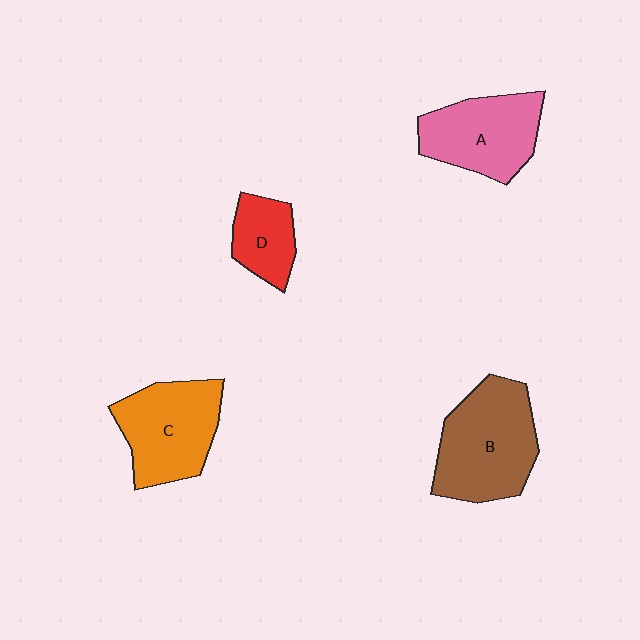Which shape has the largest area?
Shape B (brown).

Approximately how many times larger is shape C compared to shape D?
Approximately 1.9 times.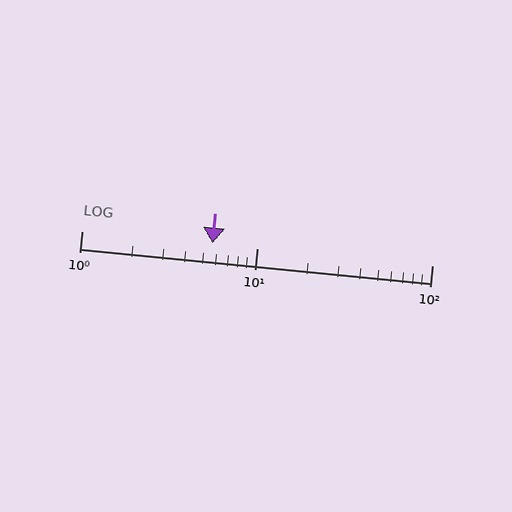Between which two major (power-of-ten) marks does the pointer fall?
The pointer is between 1 and 10.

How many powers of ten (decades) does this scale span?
The scale spans 2 decades, from 1 to 100.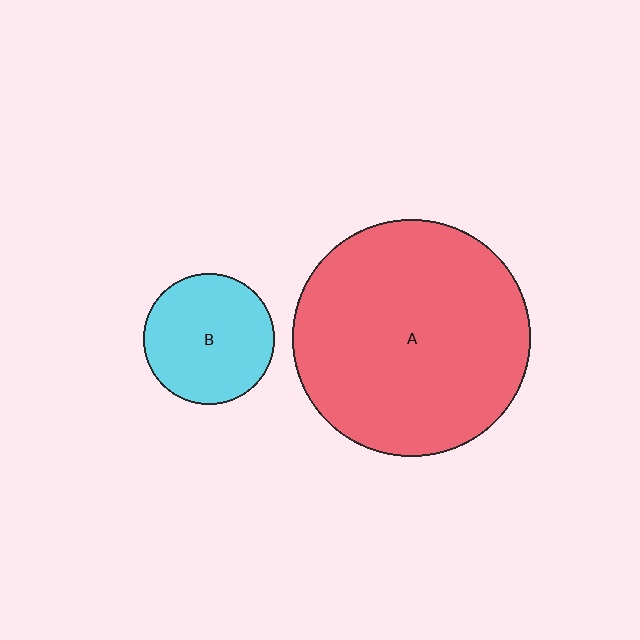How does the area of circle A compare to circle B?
Approximately 3.3 times.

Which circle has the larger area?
Circle A (red).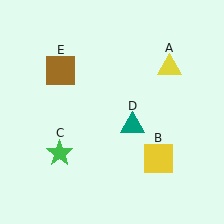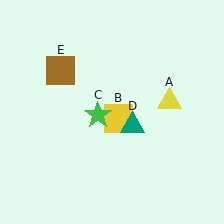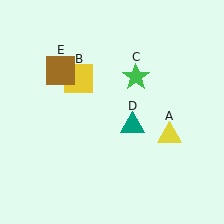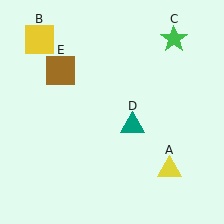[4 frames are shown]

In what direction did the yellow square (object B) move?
The yellow square (object B) moved up and to the left.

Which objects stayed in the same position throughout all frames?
Teal triangle (object D) and brown square (object E) remained stationary.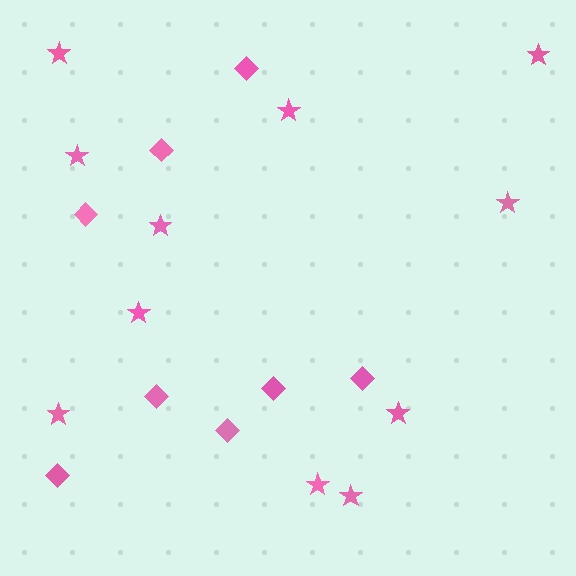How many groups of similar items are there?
There are 2 groups: one group of stars (11) and one group of diamonds (8).